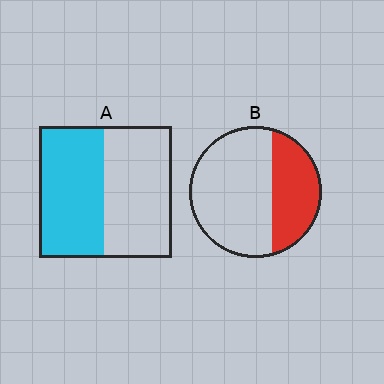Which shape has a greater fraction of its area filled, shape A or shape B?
Shape A.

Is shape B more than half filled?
No.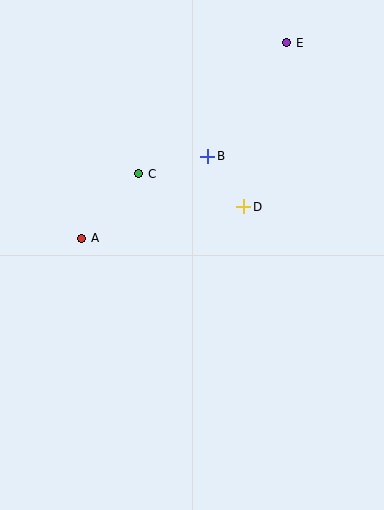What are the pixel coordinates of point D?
Point D is at (244, 207).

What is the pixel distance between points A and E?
The distance between A and E is 283 pixels.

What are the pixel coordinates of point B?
Point B is at (208, 156).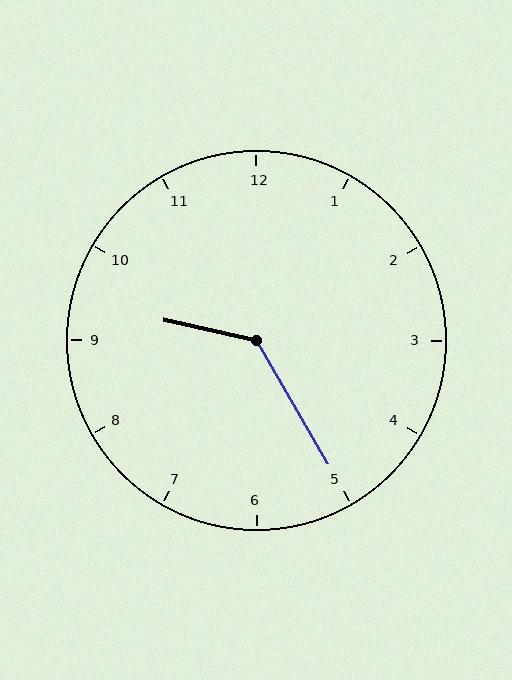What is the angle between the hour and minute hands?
Approximately 132 degrees.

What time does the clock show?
9:25.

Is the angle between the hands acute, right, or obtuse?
It is obtuse.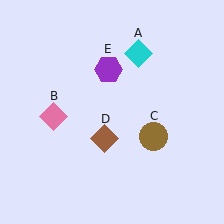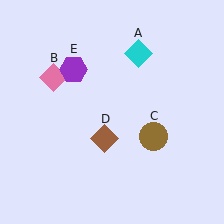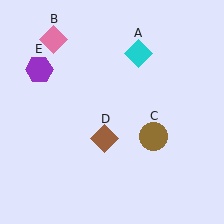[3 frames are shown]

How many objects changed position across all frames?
2 objects changed position: pink diamond (object B), purple hexagon (object E).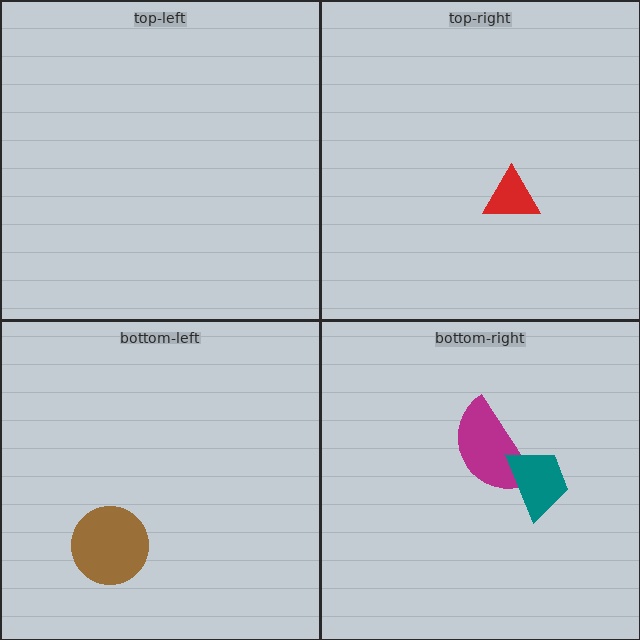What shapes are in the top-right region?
The red triangle.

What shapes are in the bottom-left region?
The brown circle.